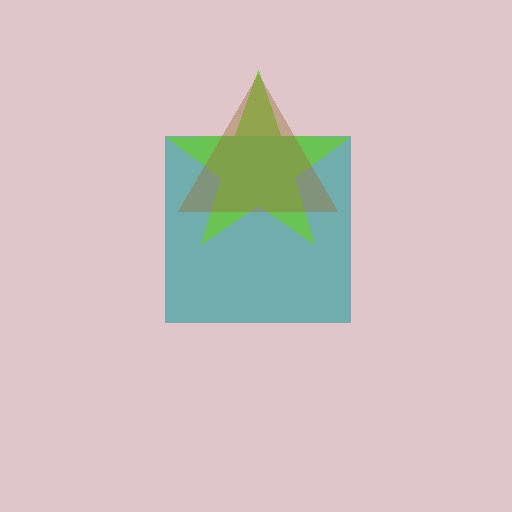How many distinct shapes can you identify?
There are 3 distinct shapes: a teal square, a lime star, a brown triangle.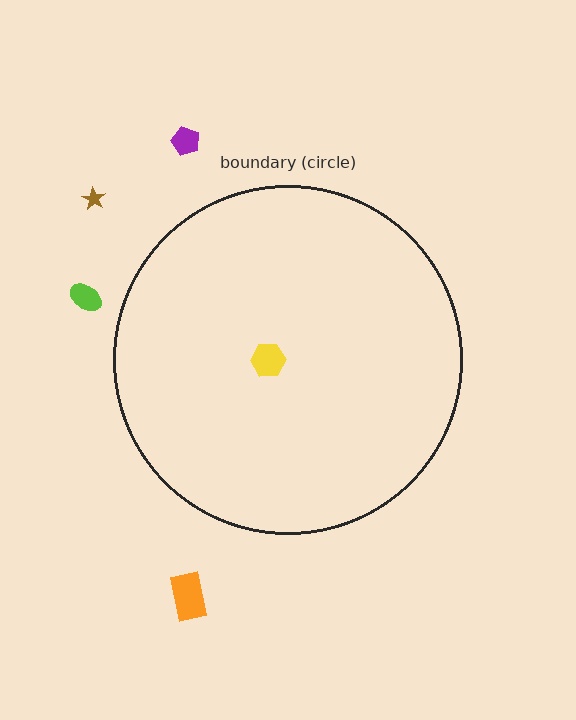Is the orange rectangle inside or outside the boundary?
Outside.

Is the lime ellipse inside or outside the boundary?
Outside.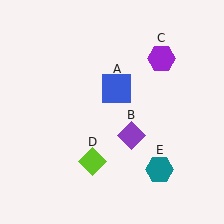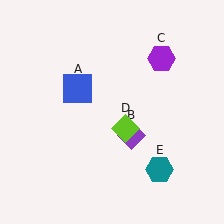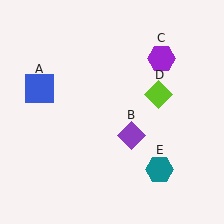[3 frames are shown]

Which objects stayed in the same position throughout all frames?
Purple diamond (object B) and purple hexagon (object C) and teal hexagon (object E) remained stationary.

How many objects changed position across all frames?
2 objects changed position: blue square (object A), lime diamond (object D).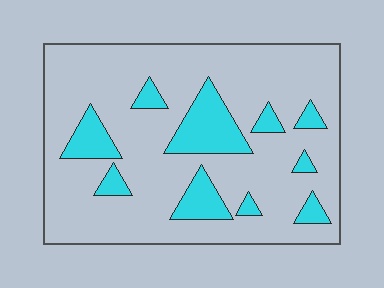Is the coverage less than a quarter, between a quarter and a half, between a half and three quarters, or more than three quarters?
Less than a quarter.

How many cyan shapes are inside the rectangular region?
10.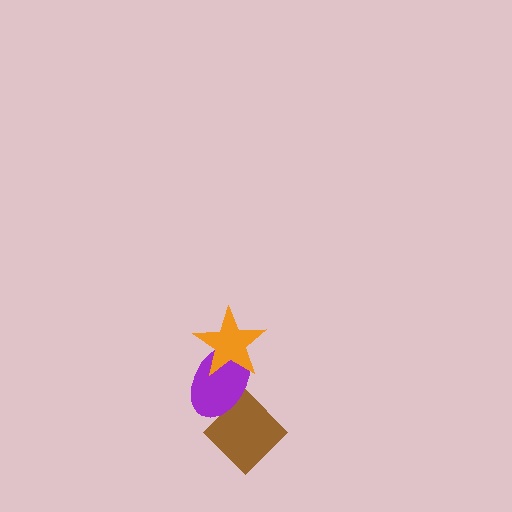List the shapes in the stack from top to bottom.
From top to bottom: the orange star, the purple ellipse, the brown diamond.